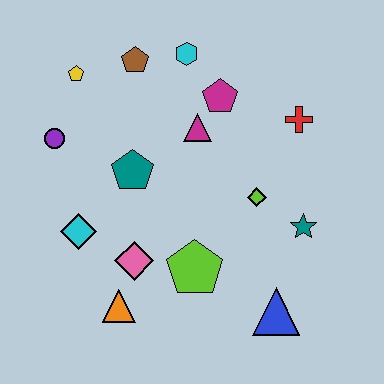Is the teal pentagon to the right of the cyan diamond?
Yes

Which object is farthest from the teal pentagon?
The blue triangle is farthest from the teal pentagon.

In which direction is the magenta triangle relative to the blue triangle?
The magenta triangle is above the blue triangle.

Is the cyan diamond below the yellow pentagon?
Yes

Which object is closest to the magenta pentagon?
The magenta triangle is closest to the magenta pentagon.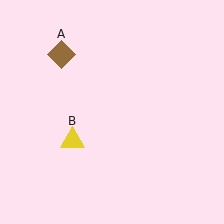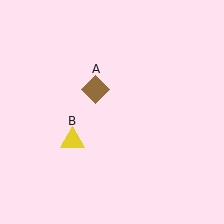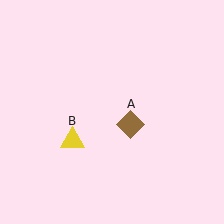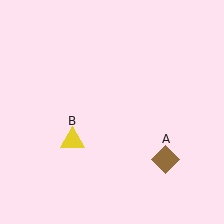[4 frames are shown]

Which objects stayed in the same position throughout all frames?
Yellow triangle (object B) remained stationary.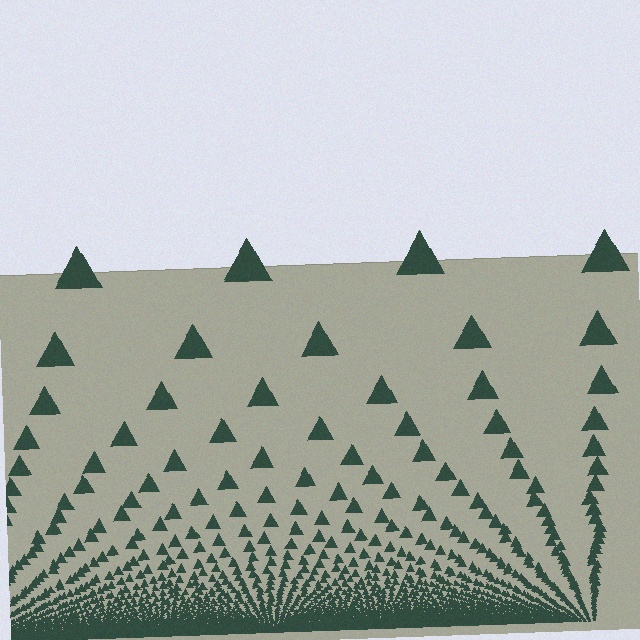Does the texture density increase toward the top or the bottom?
Density increases toward the bottom.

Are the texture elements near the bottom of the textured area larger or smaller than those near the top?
Smaller. The gradient is inverted — elements near the bottom are smaller and denser.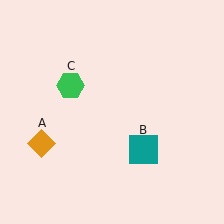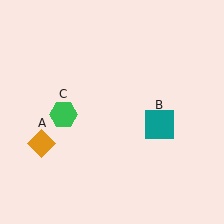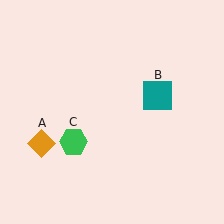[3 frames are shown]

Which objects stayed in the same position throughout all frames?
Orange diamond (object A) remained stationary.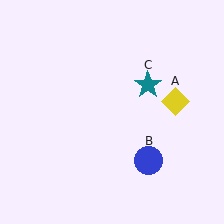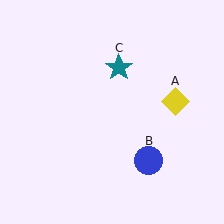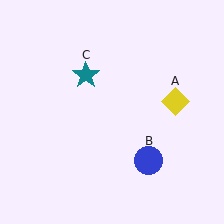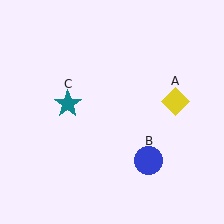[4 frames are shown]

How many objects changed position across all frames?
1 object changed position: teal star (object C).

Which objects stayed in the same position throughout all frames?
Yellow diamond (object A) and blue circle (object B) remained stationary.